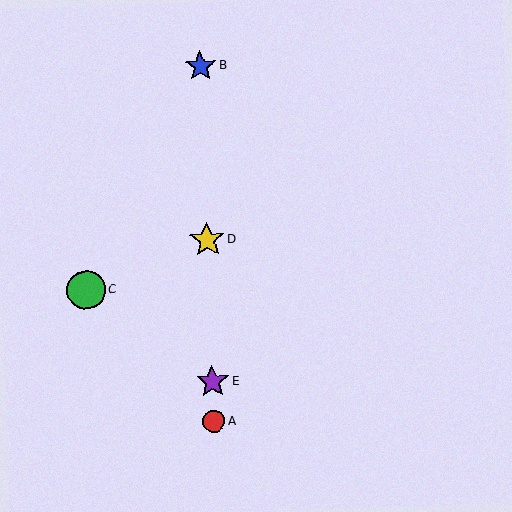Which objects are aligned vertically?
Objects A, B, D, E are aligned vertically.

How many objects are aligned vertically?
4 objects (A, B, D, E) are aligned vertically.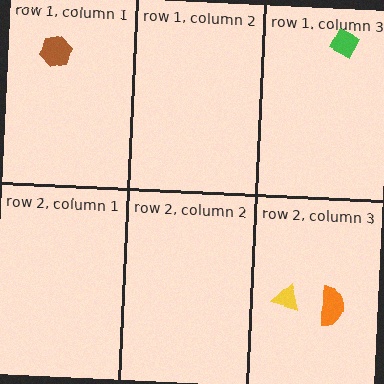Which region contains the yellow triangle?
The row 2, column 3 region.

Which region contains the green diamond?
The row 1, column 3 region.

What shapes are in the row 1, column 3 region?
The green diamond.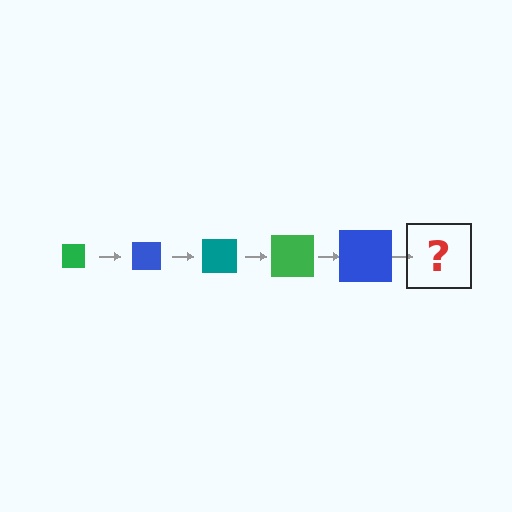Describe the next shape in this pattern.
It should be a teal square, larger than the previous one.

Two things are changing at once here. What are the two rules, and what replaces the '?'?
The two rules are that the square grows larger each step and the color cycles through green, blue, and teal. The '?' should be a teal square, larger than the previous one.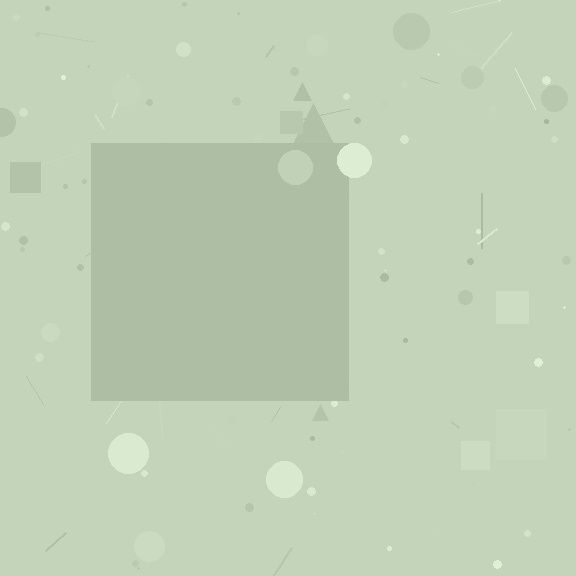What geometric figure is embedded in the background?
A square is embedded in the background.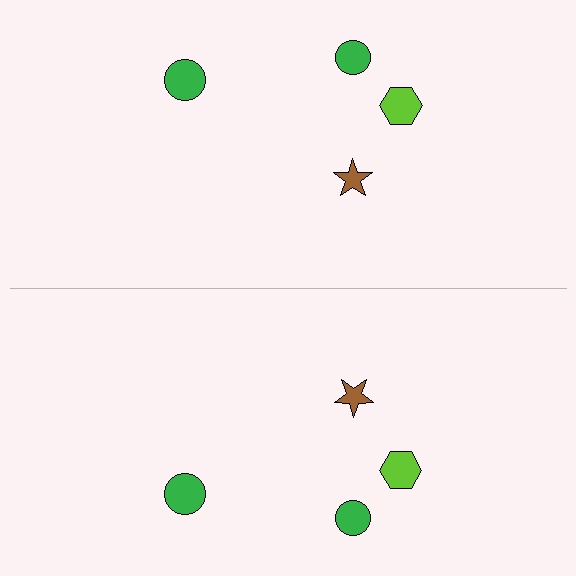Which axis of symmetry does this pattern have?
The pattern has a horizontal axis of symmetry running through the center of the image.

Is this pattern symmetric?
Yes, this pattern has bilateral (reflection) symmetry.